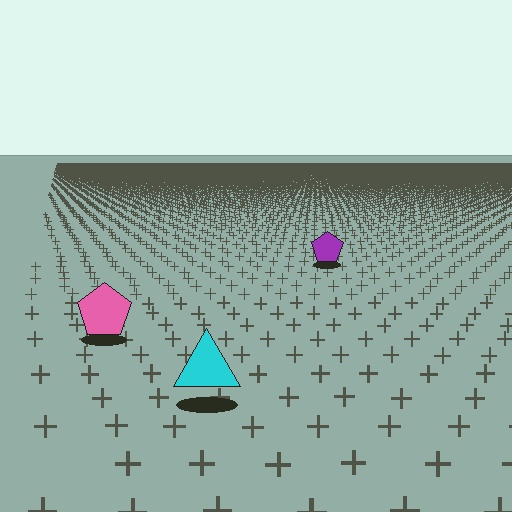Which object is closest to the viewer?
The cyan triangle is closest. The texture marks near it are larger and more spread out.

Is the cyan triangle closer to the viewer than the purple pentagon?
Yes. The cyan triangle is closer — you can tell from the texture gradient: the ground texture is coarser near it.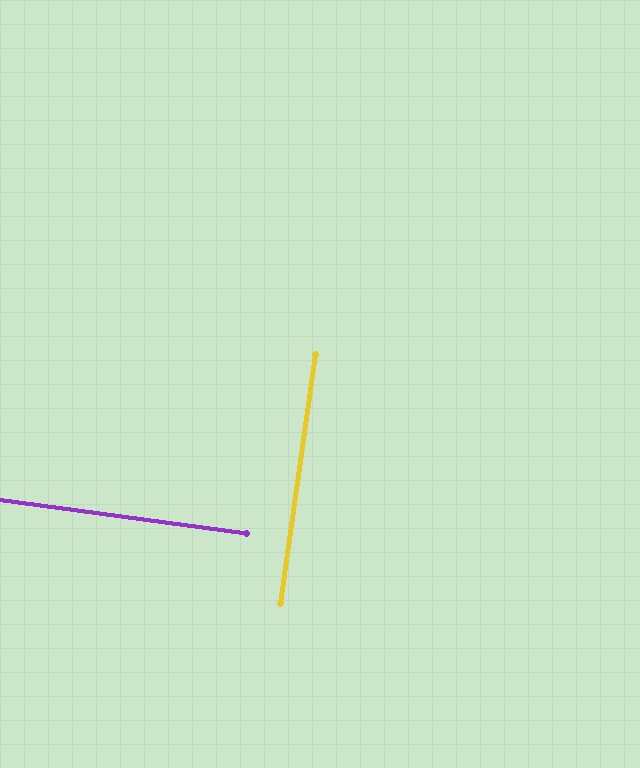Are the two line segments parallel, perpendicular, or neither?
Perpendicular — they meet at approximately 90°.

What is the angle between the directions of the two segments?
Approximately 90 degrees.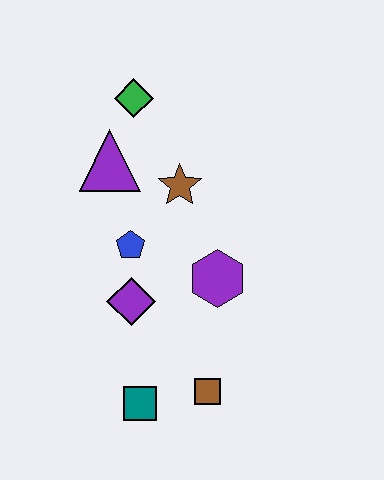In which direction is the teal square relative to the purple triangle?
The teal square is below the purple triangle.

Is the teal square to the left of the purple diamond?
No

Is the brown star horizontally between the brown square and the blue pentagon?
Yes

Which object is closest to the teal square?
The brown square is closest to the teal square.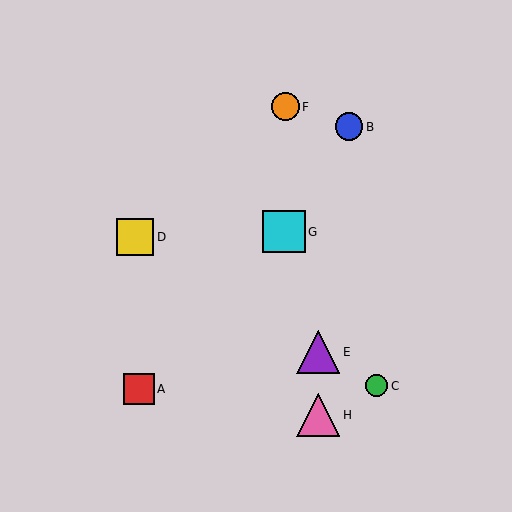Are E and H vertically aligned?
Yes, both are at x≈318.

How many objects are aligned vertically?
2 objects (E, H) are aligned vertically.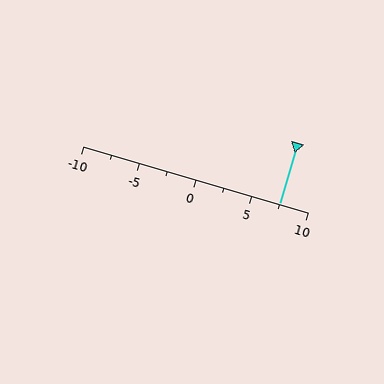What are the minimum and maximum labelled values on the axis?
The axis runs from -10 to 10.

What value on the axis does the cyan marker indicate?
The marker indicates approximately 7.5.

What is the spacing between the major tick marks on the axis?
The major ticks are spaced 5 apart.